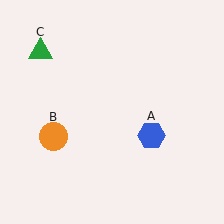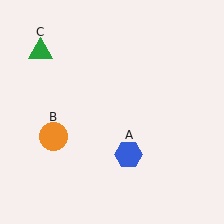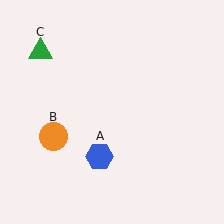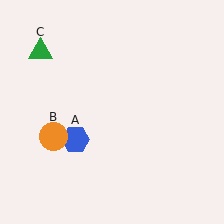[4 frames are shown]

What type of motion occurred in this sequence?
The blue hexagon (object A) rotated clockwise around the center of the scene.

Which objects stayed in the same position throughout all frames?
Orange circle (object B) and green triangle (object C) remained stationary.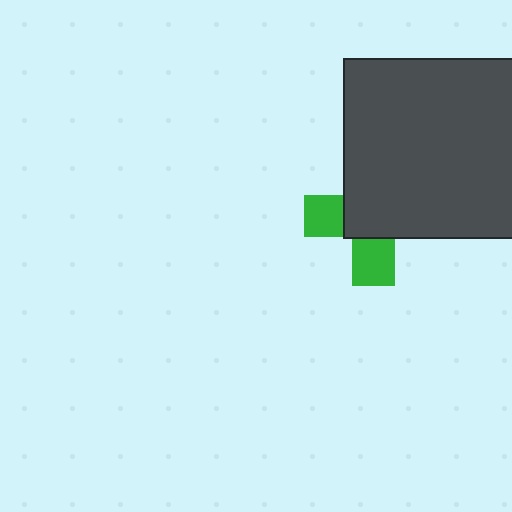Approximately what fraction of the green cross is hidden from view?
Roughly 63% of the green cross is hidden behind the dark gray rectangle.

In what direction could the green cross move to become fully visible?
The green cross could move toward the lower-left. That would shift it out from behind the dark gray rectangle entirely.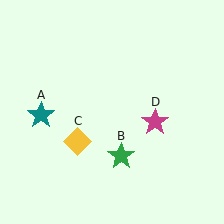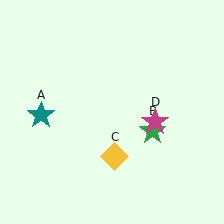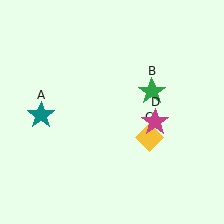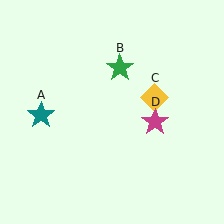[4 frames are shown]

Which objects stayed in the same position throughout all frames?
Teal star (object A) and magenta star (object D) remained stationary.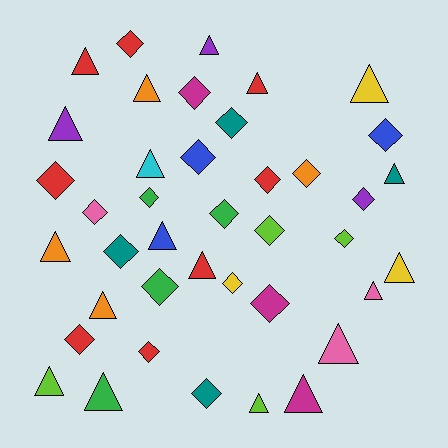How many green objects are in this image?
There are 4 green objects.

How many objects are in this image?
There are 40 objects.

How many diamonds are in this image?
There are 21 diamonds.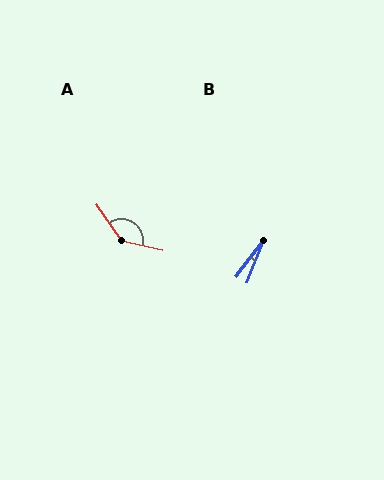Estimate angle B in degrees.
Approximately 16 degrees.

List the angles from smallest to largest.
B (16°), A (137°).